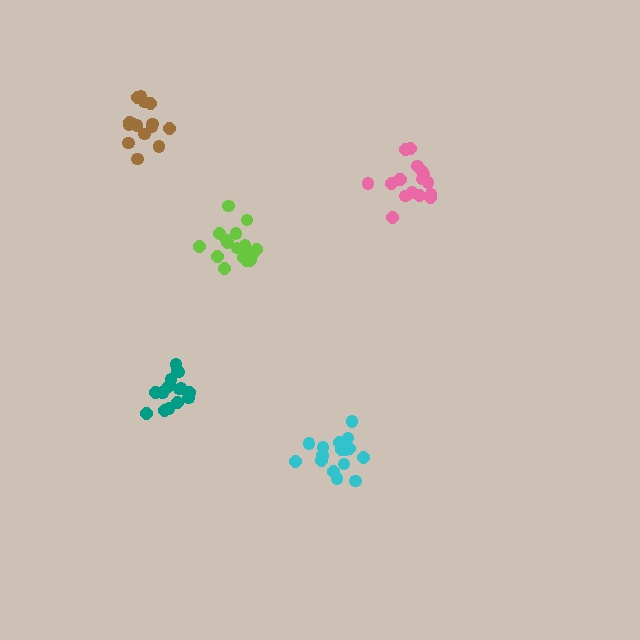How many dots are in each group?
Group 1: 16 dots, Group 2: 18 dots, Group 3: 16 dots, Group 4: 17 dots, Group 5: 15 dots (82 total).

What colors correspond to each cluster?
The clusters are colored: cyan, lime, teal, pink, brown.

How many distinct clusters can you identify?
There are 5 distinct clusters.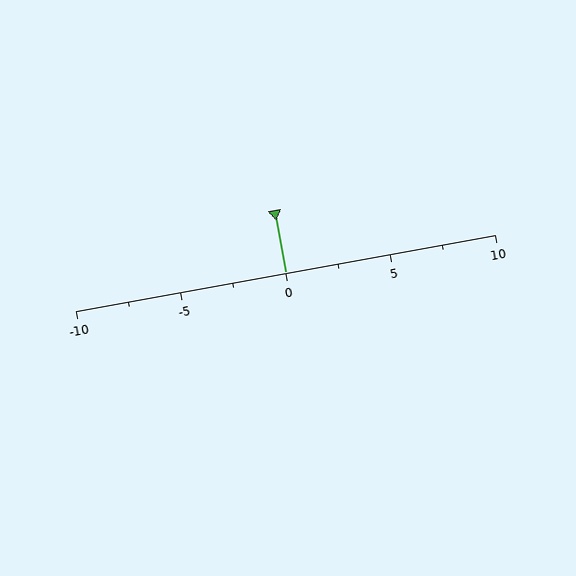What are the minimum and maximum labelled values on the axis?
The axis runs from -10 to 10.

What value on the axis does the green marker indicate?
The marker indicates approximately 0.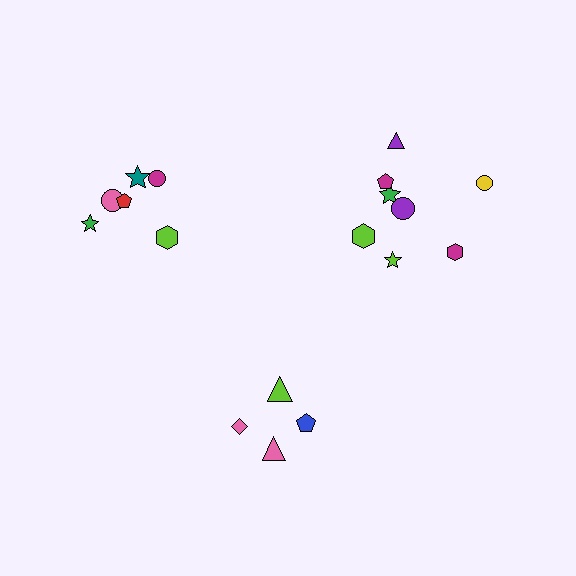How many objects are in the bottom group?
There are 4 objects.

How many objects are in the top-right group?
There are 8 objects.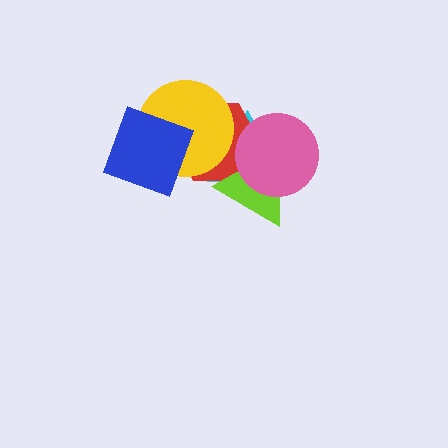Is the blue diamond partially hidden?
No, no other shape covers it.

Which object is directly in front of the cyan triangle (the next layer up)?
The red hexagon is directly in front of the cyan triangle.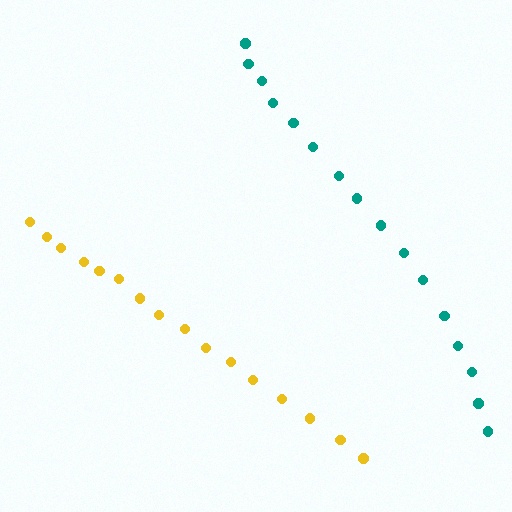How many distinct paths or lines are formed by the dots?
There are 2 distinct paths.